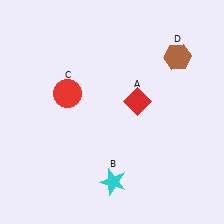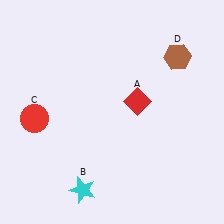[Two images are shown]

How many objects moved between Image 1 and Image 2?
2 objects moved between the two images.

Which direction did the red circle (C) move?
The red circle (C) moved left.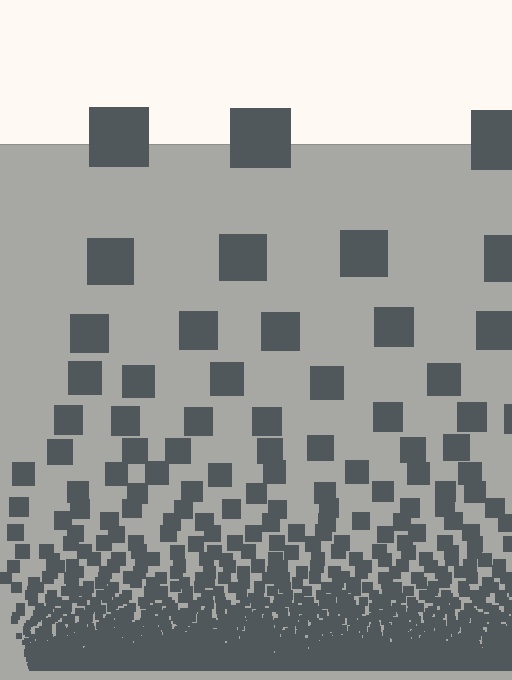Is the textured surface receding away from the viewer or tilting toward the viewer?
The surface appears to tilt toward the viewer. Texture elements get larger and sparser toward the top.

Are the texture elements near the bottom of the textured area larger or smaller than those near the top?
Smaller. The gradient is inverted — elements near the bottom are smaller and denser.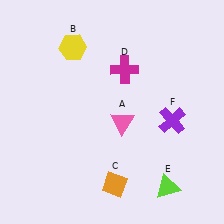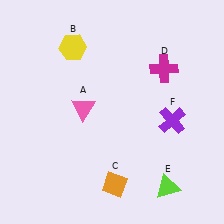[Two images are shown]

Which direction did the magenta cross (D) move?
The magenta cross (D) moved right.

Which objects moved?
The objects that moved are: the pink triangle (A), the magenta cross (D).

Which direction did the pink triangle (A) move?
The pink triangle (A) moved left.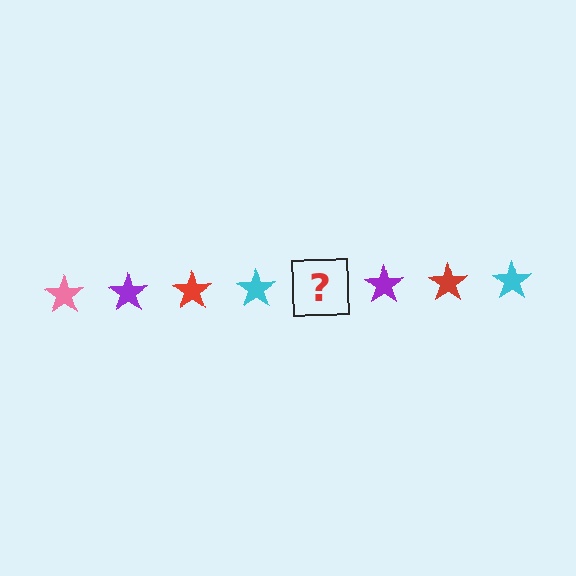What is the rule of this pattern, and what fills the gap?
The rule is that the pattern cycles through pink, purple, red, cyan stars. The gap should be filled with a pink star.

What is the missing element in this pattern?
The missing element is a pink star.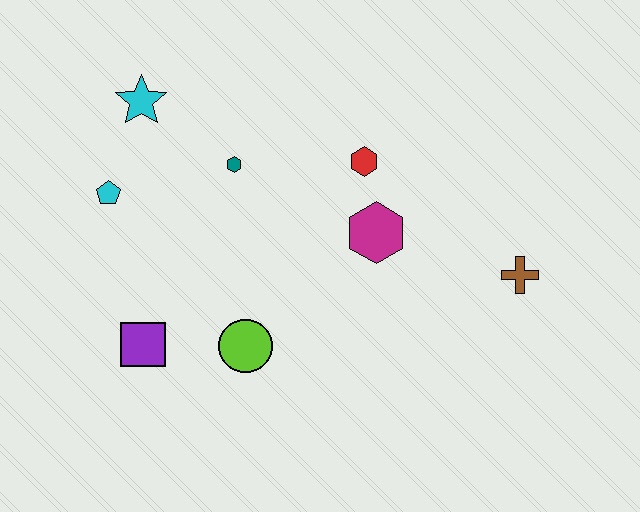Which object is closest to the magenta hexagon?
The red hexagon is closest to the magenta hexagon.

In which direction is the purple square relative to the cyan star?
The purple square is below the cyan star.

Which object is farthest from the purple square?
The brown cross is farthest from the purple square.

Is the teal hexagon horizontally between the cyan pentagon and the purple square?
No